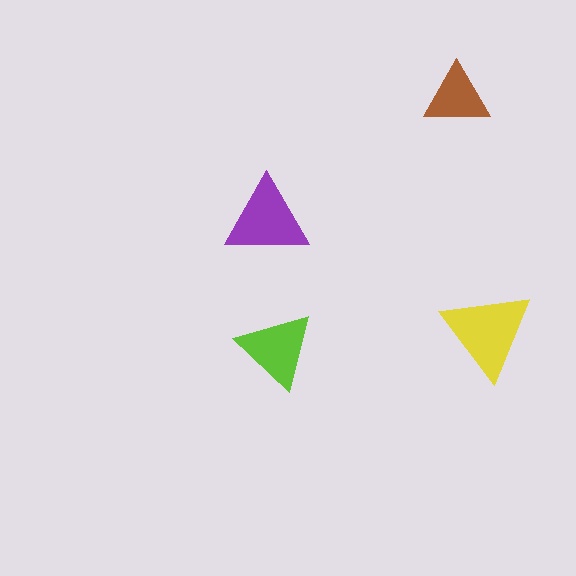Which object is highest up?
The brown triangle is topmost.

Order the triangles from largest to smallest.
the yellow one, the purple one, the lime one, the brown one.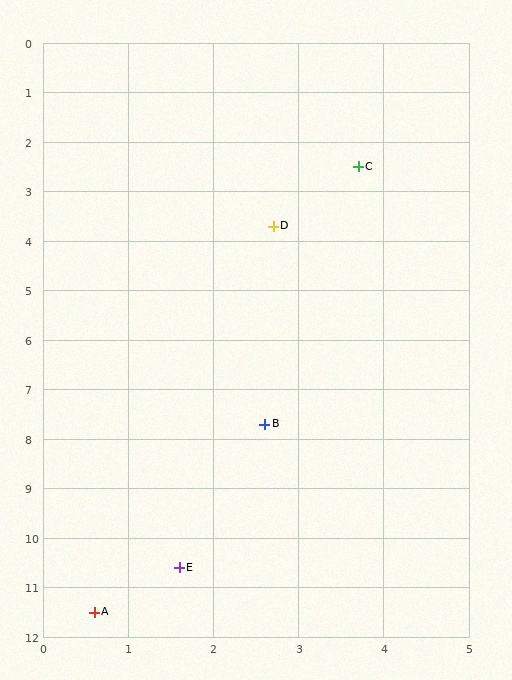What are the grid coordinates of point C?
Point C is at approximately (3.7, 2.5).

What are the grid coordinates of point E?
Point E is at approximately (1.6, 10.6).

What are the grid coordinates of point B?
Point B is at approximately (2.6, 7.7).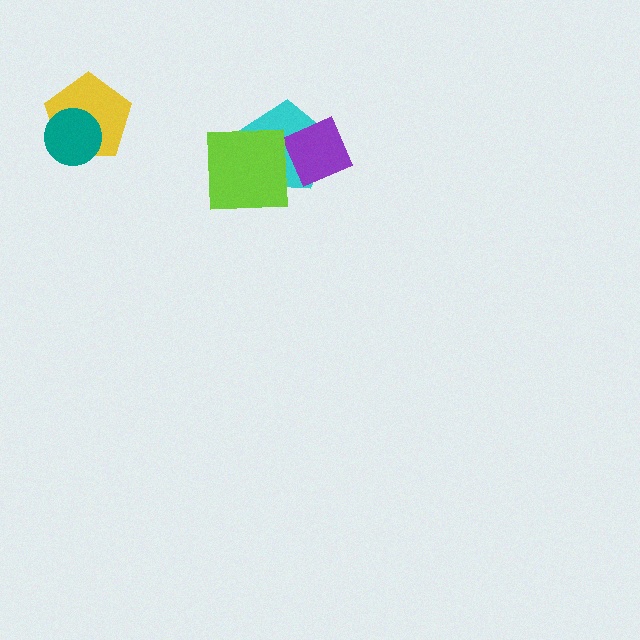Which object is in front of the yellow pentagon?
The teal circle is in front of the yellow pentagon.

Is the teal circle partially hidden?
No, no other shape covers it.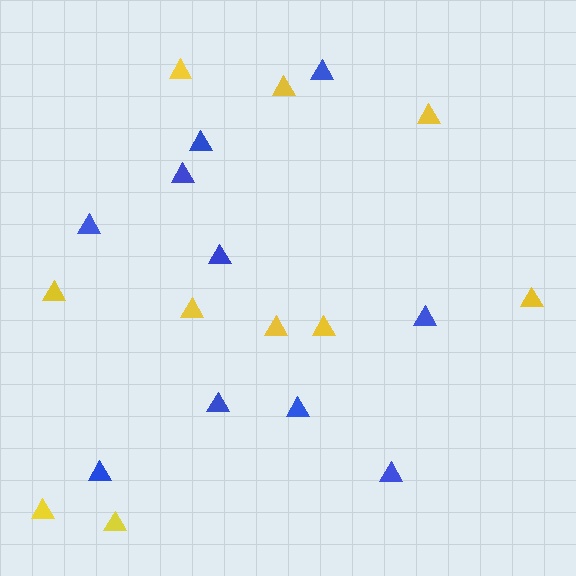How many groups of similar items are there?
There are 2 groups: one group of blue triangles (10) and one group of yellow triangles (10).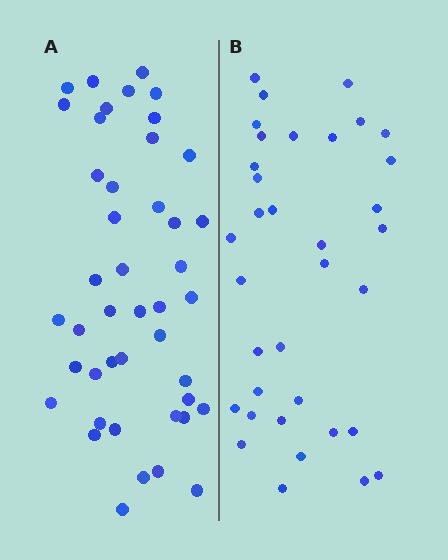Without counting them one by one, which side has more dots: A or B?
Region A (the left region) has more dots.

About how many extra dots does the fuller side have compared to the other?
Region A has roughly 8 or so more dots than region B.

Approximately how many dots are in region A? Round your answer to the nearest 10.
About 40 dots. (The exact count is 44, which rounds to 40.)